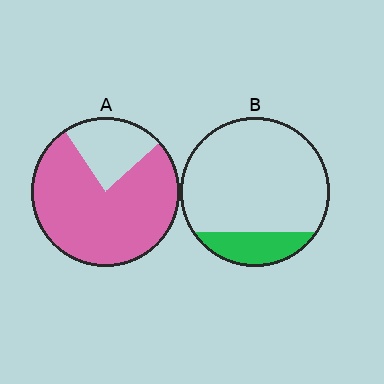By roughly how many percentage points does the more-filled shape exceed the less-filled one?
By roughly 60 percentage points (A over B).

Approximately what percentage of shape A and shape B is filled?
A is approximately 75% and B is approximately 20%.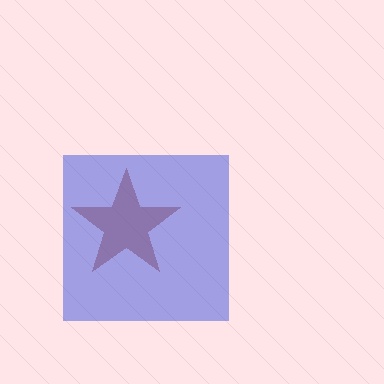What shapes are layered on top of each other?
The layered shapes are: a brown star, a blue square.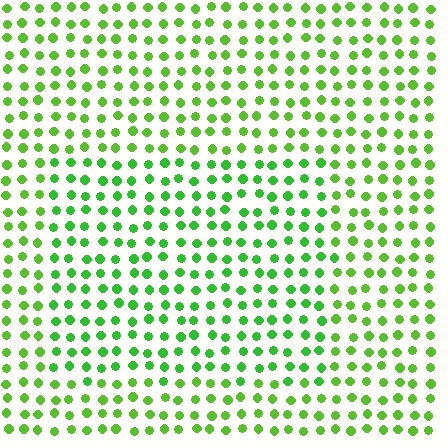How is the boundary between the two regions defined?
The boundary is defined purely by a slight shift in hue (about 18 degrees). Spacing, size, and orientation are identical on both sides.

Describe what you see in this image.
The image is filled with small lime elements in a uniform arrangement. A rectangle-shaped region is visible where the elements are tinted to a slightly different hue, forming a subtle color boundary.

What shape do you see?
I see a rectangle.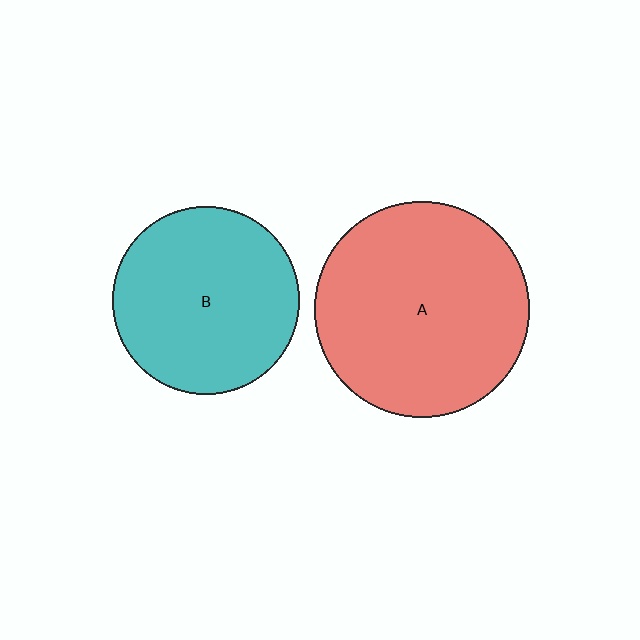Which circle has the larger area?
Circle A (red).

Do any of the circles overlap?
No, none of the circles overlap.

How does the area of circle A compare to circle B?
Approximately 1.3 times.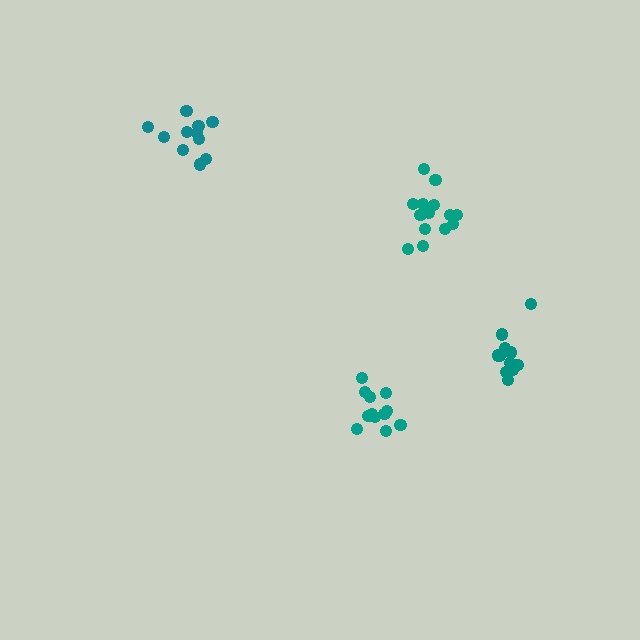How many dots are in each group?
Group 1: 12 dots, Group 2: 15 dots, Group 3: 12 dots, Group 4: 11 dots (50 total).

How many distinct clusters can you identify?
There are 4 distinct clusters.